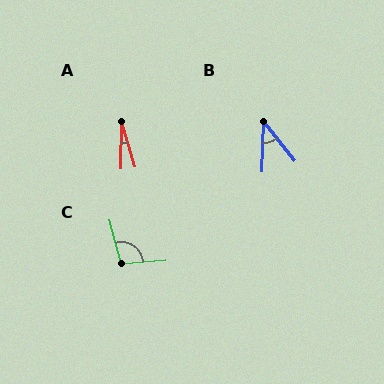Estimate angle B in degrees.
Approximately 40 degrees.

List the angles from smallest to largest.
A (18°), B (40°), C (100°).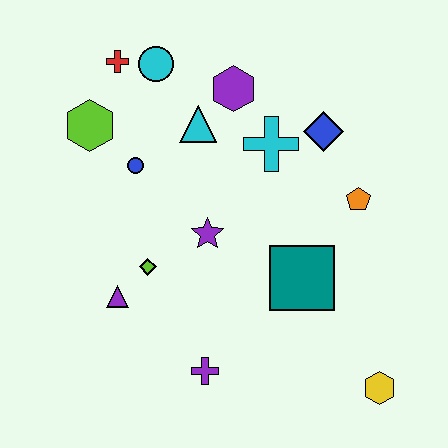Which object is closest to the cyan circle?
The red cross is closest to the cyan circle.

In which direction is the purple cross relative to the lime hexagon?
The purple cross is below the lime hexagon.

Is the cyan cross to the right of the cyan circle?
Yes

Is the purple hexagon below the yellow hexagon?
No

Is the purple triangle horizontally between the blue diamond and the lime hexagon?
Yes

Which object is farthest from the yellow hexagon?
The red cross is farthest from the yellow hexagon.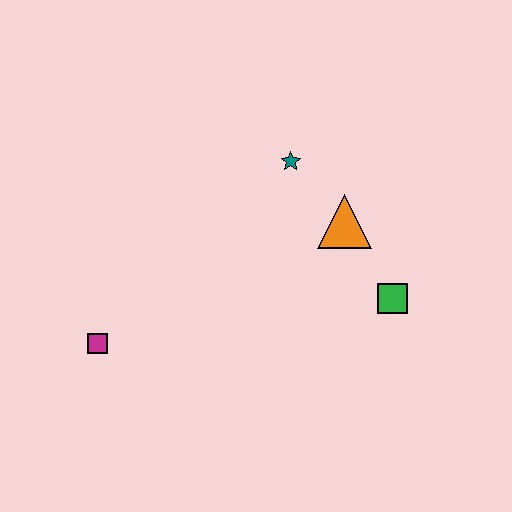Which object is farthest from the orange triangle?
The magenta square is farthest from the orange triangle.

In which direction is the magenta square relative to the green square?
The magenta square is to the left of the green square.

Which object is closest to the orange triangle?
The teal star is closest to the orange triangle.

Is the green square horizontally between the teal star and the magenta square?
No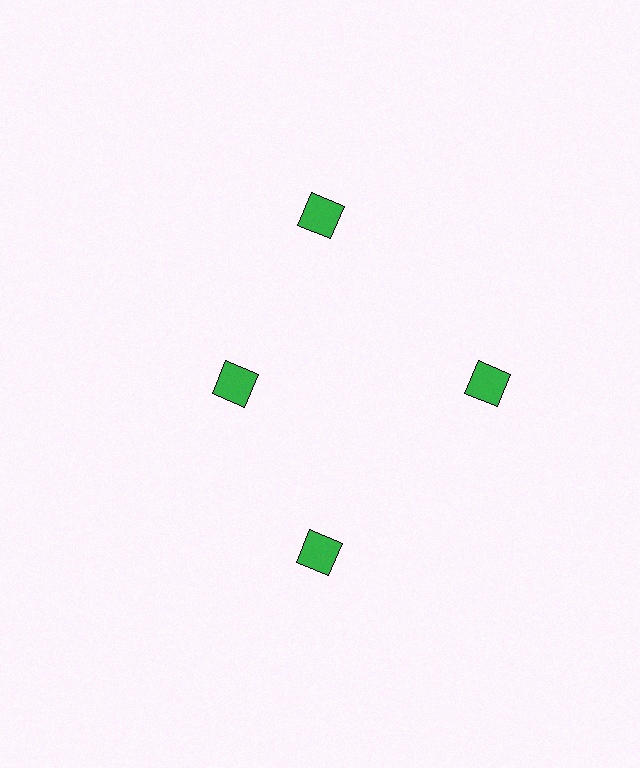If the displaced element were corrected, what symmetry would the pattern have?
It would have 4-fold rotational symmetry — the pattern would map onto itself every 90 degrees.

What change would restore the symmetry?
The symmetry would be restored by moving it outward, back onto the ring so that all 4 diamonds sit at equal angles and equal distance from the center.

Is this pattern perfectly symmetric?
No. The 4 green diamonds are arranged in a ring, but one element near the 9 o'clock position is pulled inward toward the center, breaking the 4-fold rotational symmetry.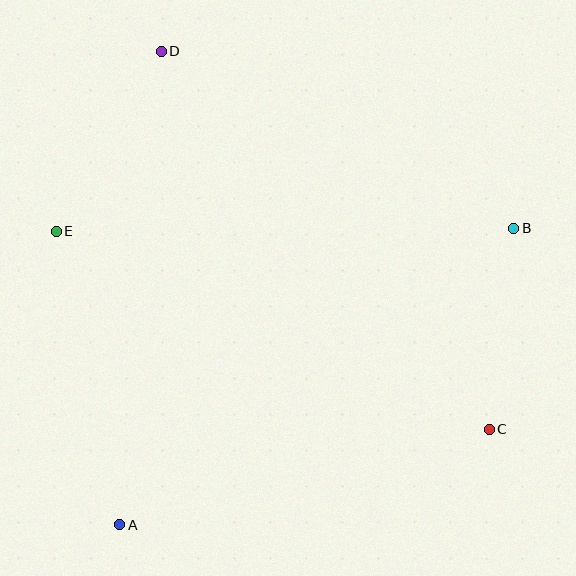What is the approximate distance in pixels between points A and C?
The distance between A and C is approximately 382 pixels.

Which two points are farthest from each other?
Points C and D are farthest from each other.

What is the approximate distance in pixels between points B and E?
The distance between B and E is approximately 457 pixels.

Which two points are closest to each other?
Points B and C are closest to each other.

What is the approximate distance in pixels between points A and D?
The distance between A and D is approximately 475 pixels.